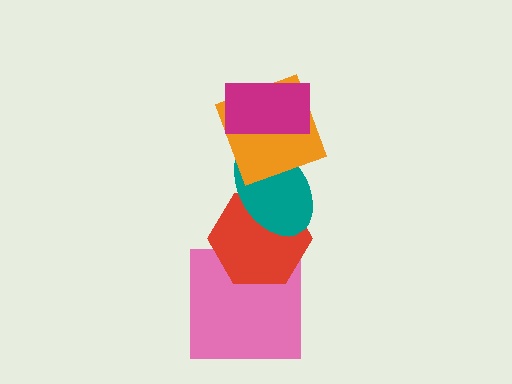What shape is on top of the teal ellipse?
The orange square is on top of the teal ellipse.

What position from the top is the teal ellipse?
The teal ellipse is 3rd from the top.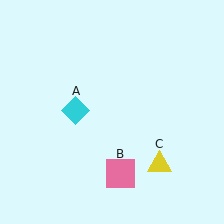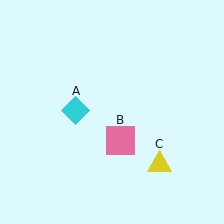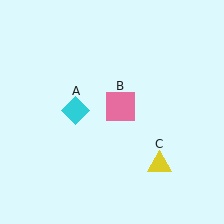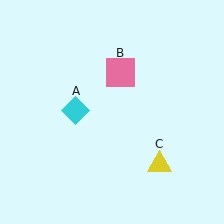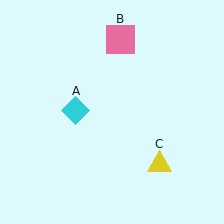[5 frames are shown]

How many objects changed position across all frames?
1 object changed position: pink square (object B).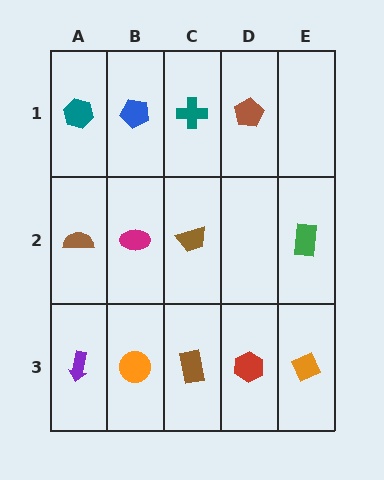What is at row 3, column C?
A brown rectangle.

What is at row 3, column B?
An orange circle.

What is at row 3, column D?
A red hexagon.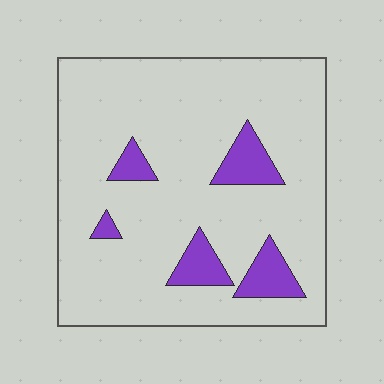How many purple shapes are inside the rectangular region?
5.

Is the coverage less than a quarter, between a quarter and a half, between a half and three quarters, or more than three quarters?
Less than a quarter.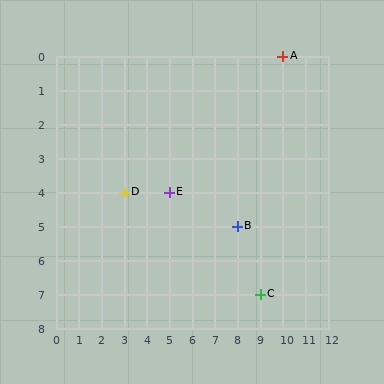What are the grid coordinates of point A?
Point A is at grid coordinates (10, 0).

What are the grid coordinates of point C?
Point C is at grid coordinates (9, 7).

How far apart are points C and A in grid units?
Points C and A are 1 column and 7 rows apart (about 7.1 grid units diagonally).